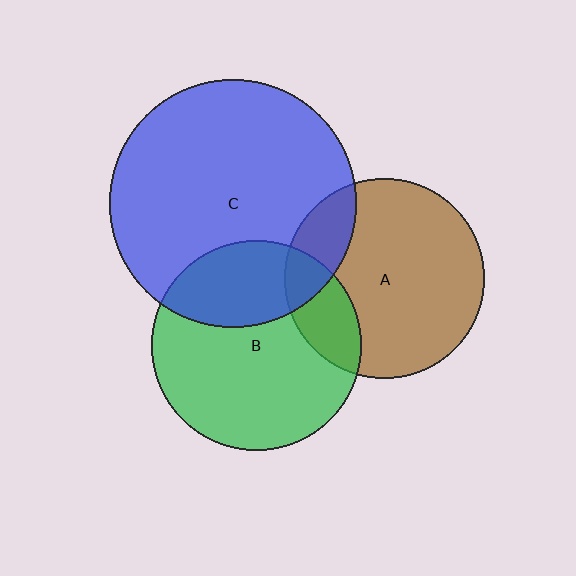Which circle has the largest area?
Circle C (blue).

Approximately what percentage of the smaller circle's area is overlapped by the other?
Approximately 15%.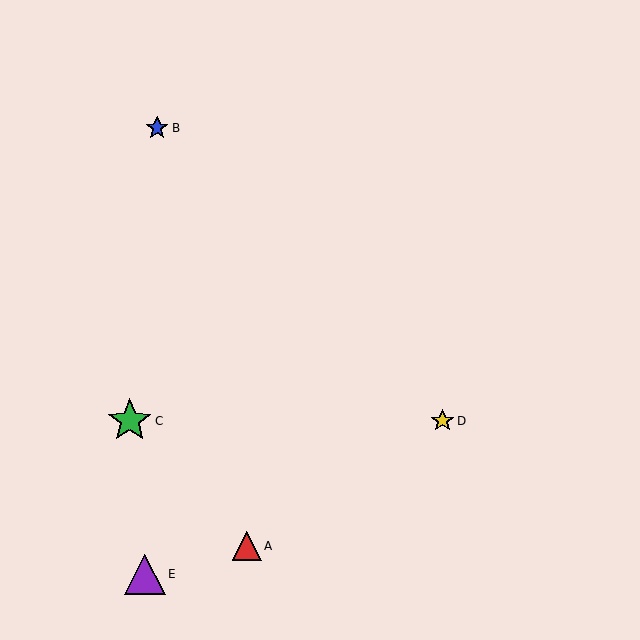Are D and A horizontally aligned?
No, D is at y≈421 and A is at y≈546.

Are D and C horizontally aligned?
Yes, both are at y≈421.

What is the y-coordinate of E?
Object E is at y≈574.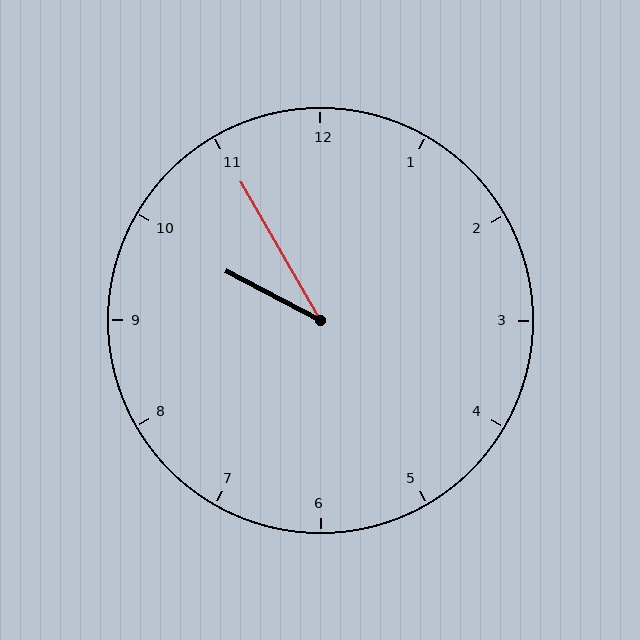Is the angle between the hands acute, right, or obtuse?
It is acute.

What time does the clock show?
9:55.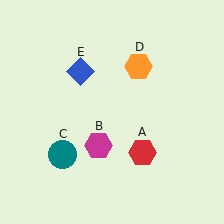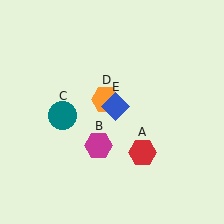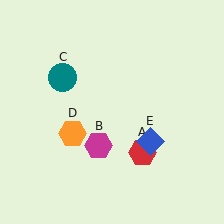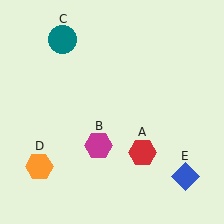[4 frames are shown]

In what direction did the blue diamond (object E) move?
The blue diamond (object E) moved down and to the right.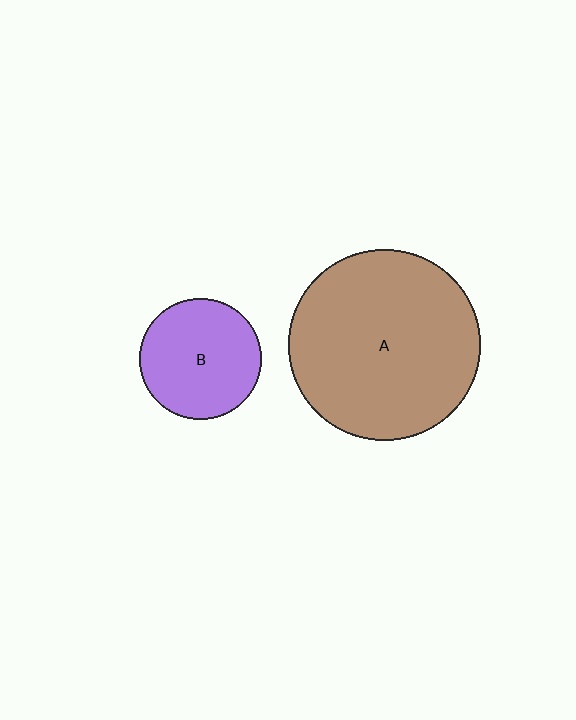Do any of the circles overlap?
No, none of the circles overlap.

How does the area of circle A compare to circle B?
Approximately 2.5 times.